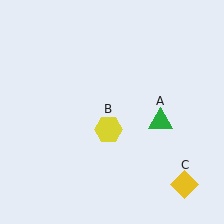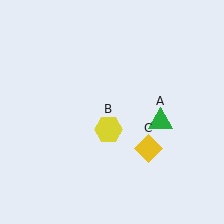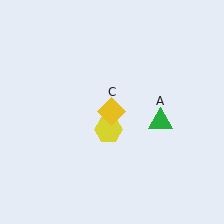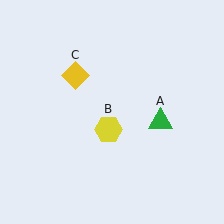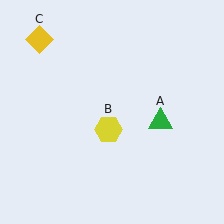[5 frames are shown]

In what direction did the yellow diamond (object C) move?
The yellow diamond (object C) moved up and to the left.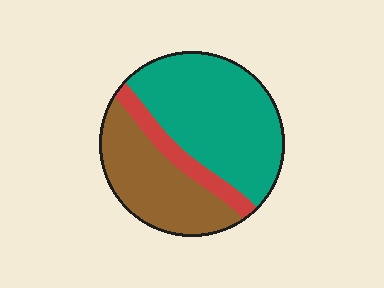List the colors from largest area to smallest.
From largest to smallest: teal, brown, red.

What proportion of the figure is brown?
Brown takes up about one third (1/3) of the figure.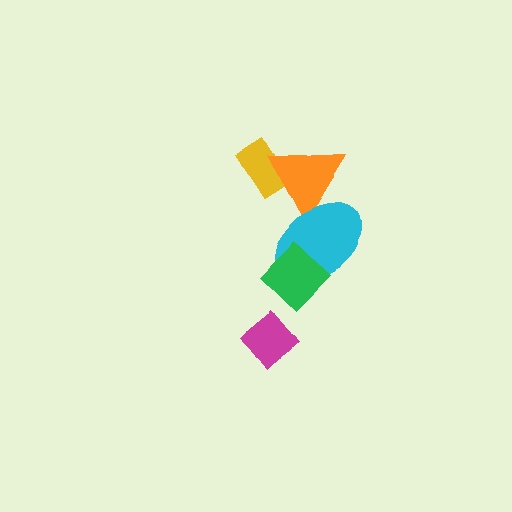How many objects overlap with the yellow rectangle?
1 object overlaps with the yellow rectangle.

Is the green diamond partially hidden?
No, no other shape covers it.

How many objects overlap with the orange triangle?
2 objects overlap with the orange triangle.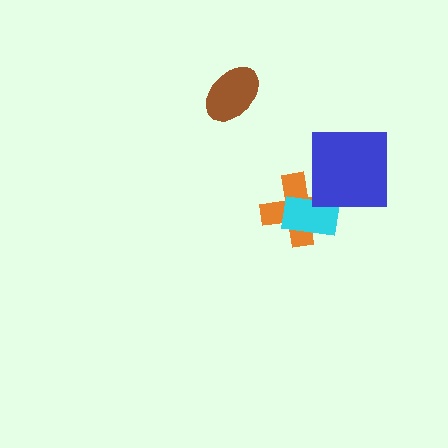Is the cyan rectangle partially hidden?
No, no other shape covers it.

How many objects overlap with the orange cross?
2 objects overlap with the orange cross.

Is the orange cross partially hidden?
Yes, it is partially covered by another shape.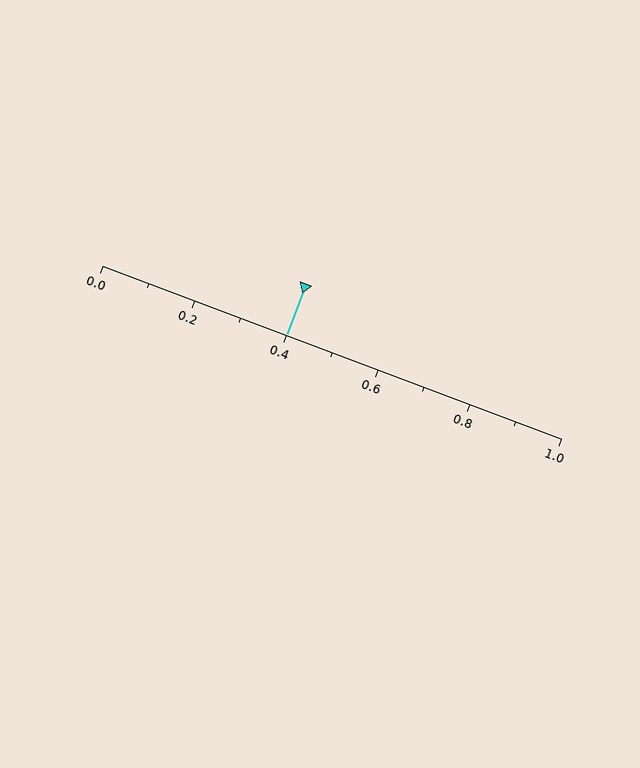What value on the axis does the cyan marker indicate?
The marker indicates approximately 0.4.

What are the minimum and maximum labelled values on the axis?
The axis runs from 0.0 to 1.0.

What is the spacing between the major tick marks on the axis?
The major ticks are spaced 0.2 apart.